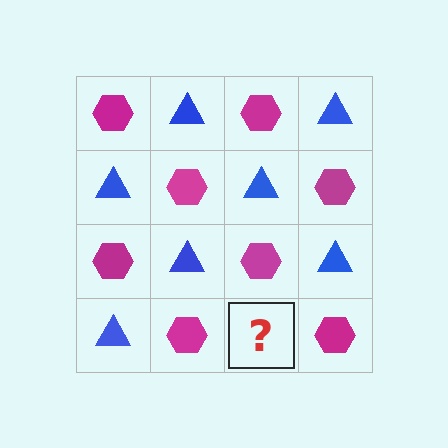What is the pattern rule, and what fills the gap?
The rule is that it alternates magenta hexagon and blue triangle in a checkerboard pattern. The gap should be filled with a blue triangle.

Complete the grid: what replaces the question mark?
The question mark should be replaced with a blue triangle.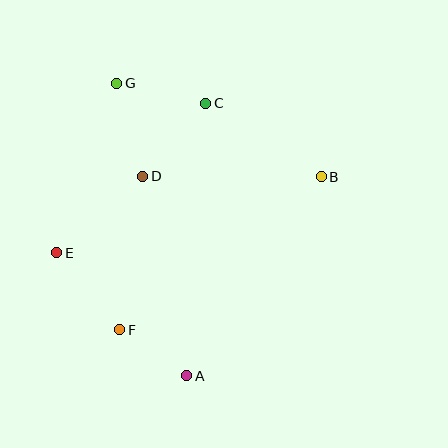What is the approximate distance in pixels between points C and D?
The distance between C and D is approximately 96 pixels.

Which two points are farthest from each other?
Points A and G are farthest from each other.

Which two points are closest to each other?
Points A and F are closest to each other.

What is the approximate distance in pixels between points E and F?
The distance between E and F is approximately 100 pixels.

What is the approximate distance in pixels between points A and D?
The distance between A and D is approximately 204 pixels.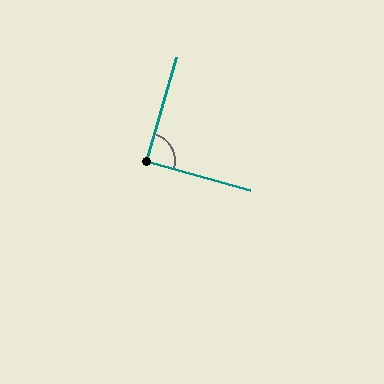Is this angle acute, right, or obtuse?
It is approximately a right angle.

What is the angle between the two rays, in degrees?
Approximately 90 degrees.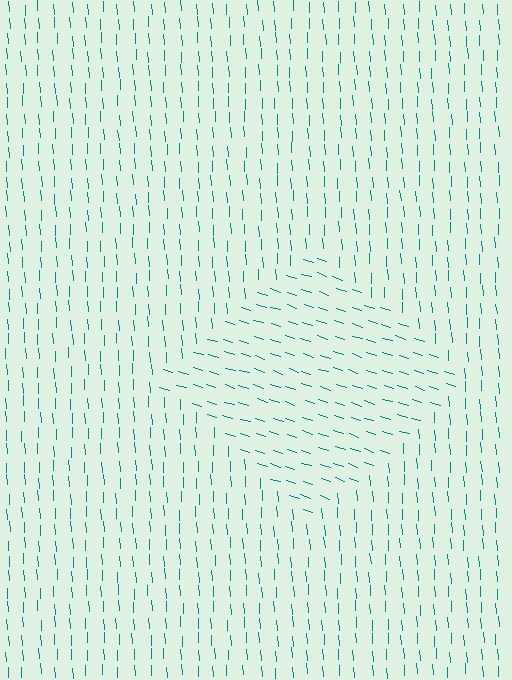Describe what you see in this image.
The image is filled with small teal line segments. A diamond region in the image has lines oriented differently from the surrounding lines, creating a visible texture boundary.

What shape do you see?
I see a diamond.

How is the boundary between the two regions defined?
The boundary is defined purely by a change in line orientation (approximately 69 degrees difference). All lines are the same color and thickness.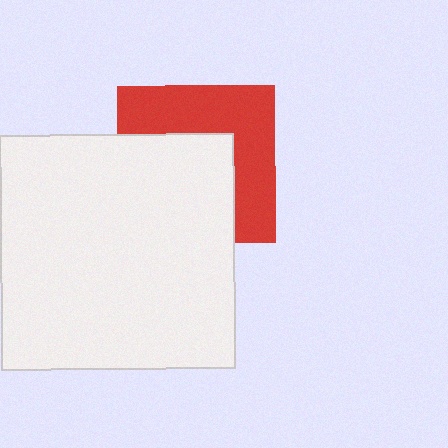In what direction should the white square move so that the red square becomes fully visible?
The white square should move toward the lower-left. That is the shortest direction to clear the overlap and leave the red square fully visible.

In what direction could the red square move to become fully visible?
The red square could move toward the upper-right. That would shift it out from behind the white square entirely.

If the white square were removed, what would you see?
You would see the complete red square.